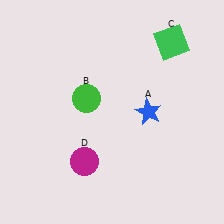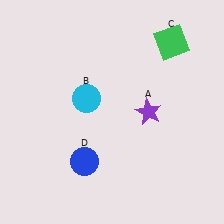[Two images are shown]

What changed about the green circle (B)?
In Image 1, B is green. In Image 2, it changed to cyan.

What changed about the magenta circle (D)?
In Image 1, D is magenta. In Image 2, it changed to blue.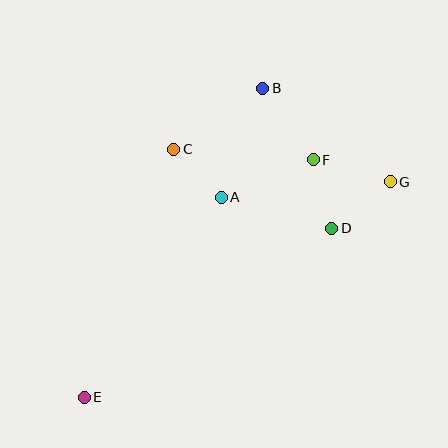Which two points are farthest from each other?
Points E and G are farthest from each other.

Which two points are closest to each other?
Points A and C are closest to each other.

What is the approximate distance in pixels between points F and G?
The distance between F and G is approximately 80 pixels.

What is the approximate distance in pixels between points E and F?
The distance between E and F is approximately 330 pixels.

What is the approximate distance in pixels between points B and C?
The distance between B and C is approximately 108 pixels.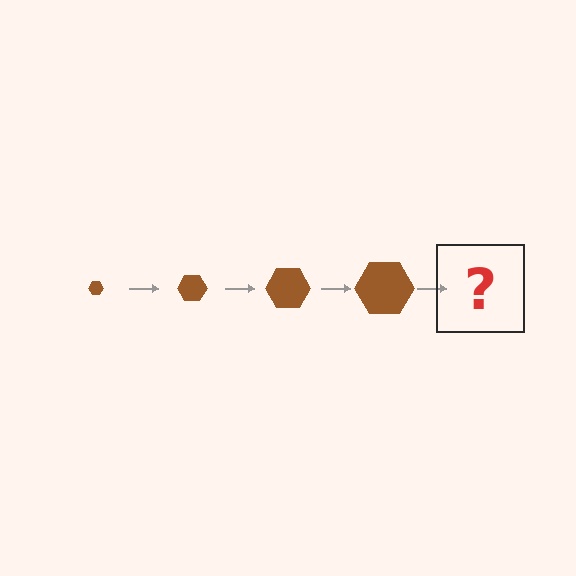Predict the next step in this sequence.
The next step is a brown hexagon, larger than the previous one.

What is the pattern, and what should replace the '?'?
The pattern is that the hexagon gets progressively larger each step. The '?' should be a brown hexagon, larger than the previous one.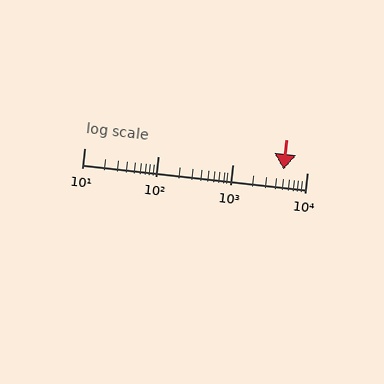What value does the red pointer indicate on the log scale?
The pointer indicates approximately 4800.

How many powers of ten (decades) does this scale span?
The scale spans 3 decades, from 10 to 10000.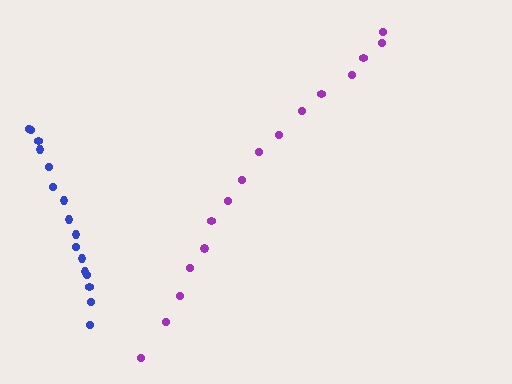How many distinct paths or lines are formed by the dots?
There are 2 distinct paths.